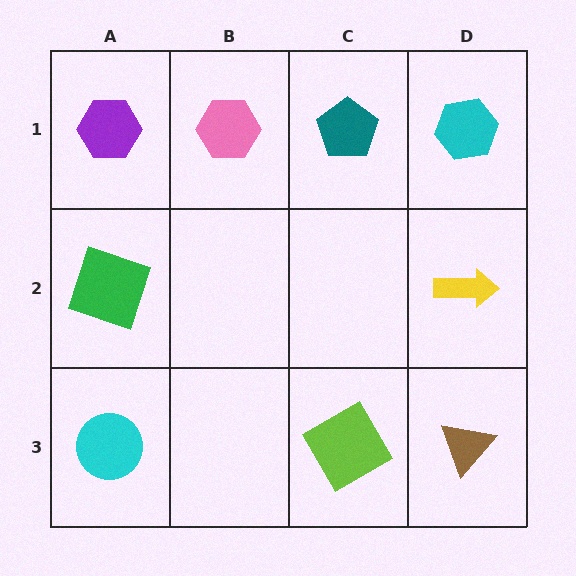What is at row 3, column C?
A lime square.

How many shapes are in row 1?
4 shapes.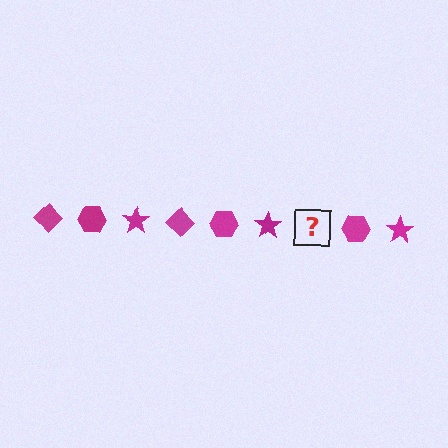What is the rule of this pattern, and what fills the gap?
The rule is that the pattern cycles through diamond, hexagon, star shapes in magenta. The gap should be filled with a magenta diamond.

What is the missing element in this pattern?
The missing element is a magenta diamond.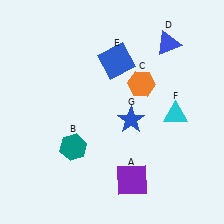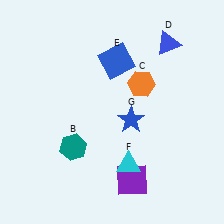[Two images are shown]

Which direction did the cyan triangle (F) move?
The cyan triangle (F) moved down.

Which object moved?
The cyan triangle (F) moved down.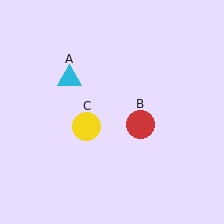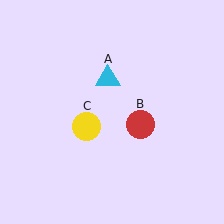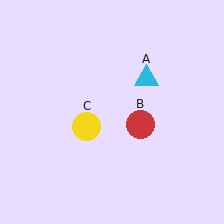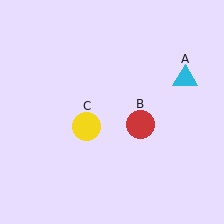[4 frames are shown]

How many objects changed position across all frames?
1 object changed position: cyan triangle (object A).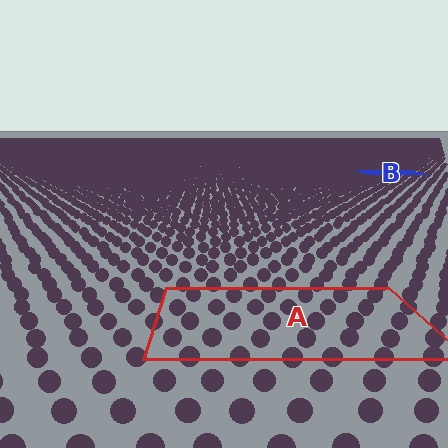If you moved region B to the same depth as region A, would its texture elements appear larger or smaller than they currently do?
They would appear larger. At a closer depth, the same texture elements are projected at a bigger on-screen size.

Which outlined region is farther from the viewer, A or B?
Region B is farther from the viewer — the texture elements inside it appear smaller and more densely packed.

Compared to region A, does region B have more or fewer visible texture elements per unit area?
Region B has more texture elements per unit area — they are packed more densely because it is farther away.